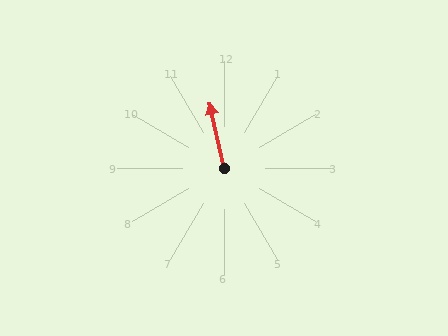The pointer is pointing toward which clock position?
Roughly 12 o'clock.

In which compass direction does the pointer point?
North.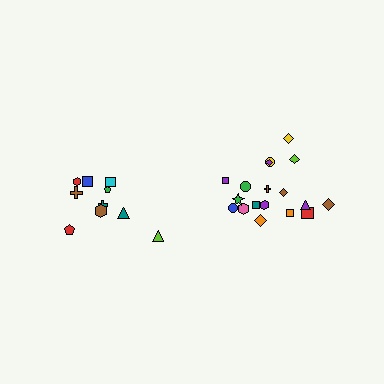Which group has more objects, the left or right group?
The right group.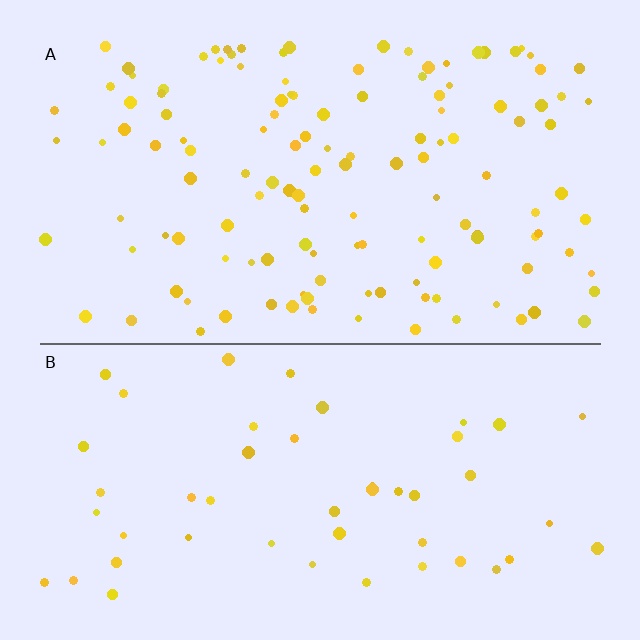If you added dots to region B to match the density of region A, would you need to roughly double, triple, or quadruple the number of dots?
Approximately triple.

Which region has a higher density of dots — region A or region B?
A (the top).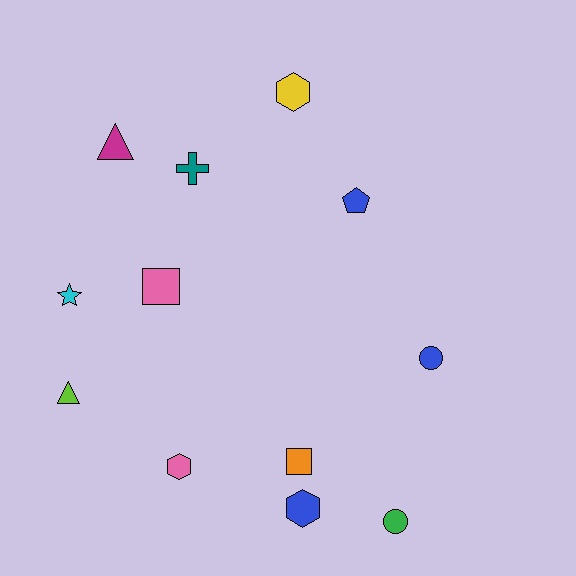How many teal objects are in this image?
There is 1 teal object.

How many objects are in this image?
There are 12 objects.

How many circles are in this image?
There are 2 circles.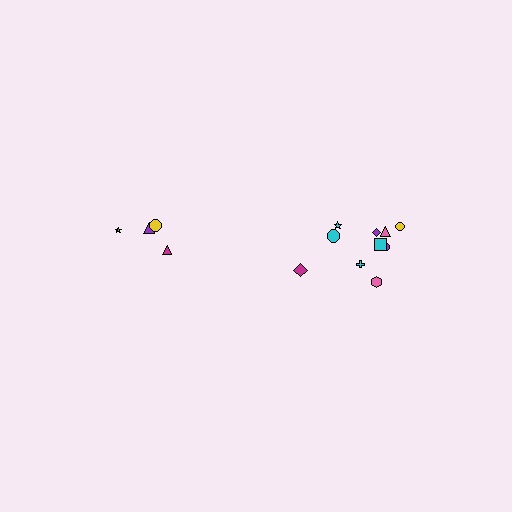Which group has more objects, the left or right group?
The right group.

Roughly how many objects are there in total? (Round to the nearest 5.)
Roughly 15 objects in total.